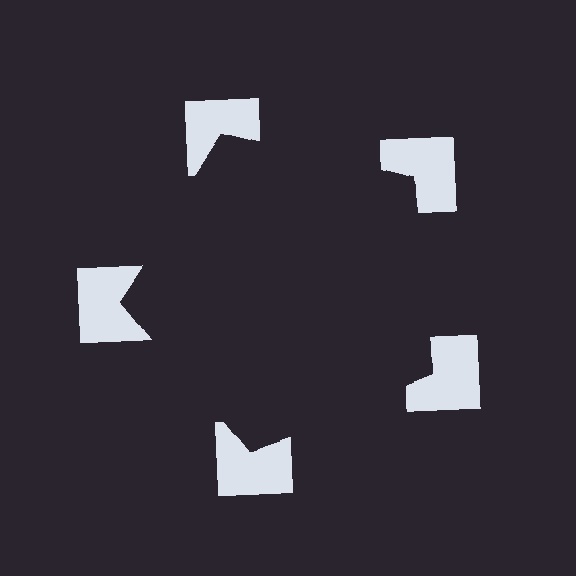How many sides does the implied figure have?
5 sides.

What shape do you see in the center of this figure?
An illusory pentagon — its edges are inferred from the aligned wedge cuts in the notched squares, not physically drawn.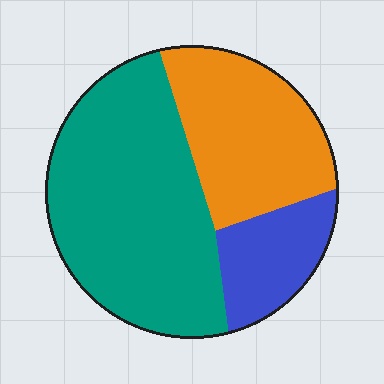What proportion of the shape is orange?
Orange covers 31% of the shape.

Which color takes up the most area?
Teal, at roughly 55%.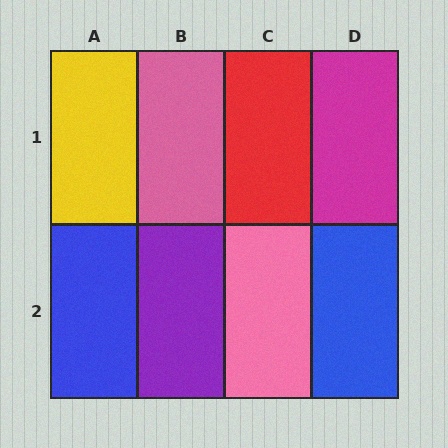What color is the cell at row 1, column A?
Yellow.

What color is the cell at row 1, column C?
Red.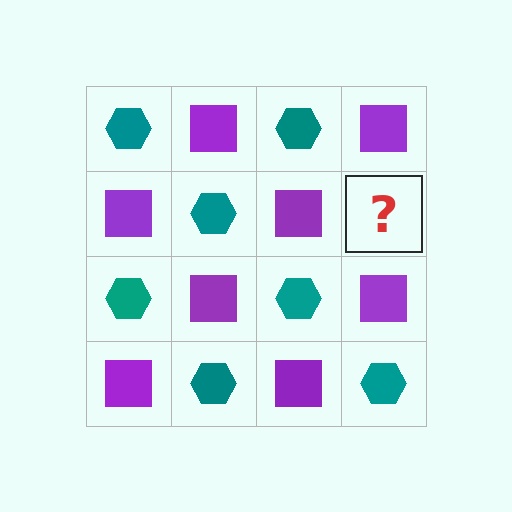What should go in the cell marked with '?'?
The missing cell should contain a teal hexagon.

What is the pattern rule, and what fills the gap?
The rule is that it alternates teal hexagon and purple square in a checkerboard pattern. The gap should be filled with a teal hexagon.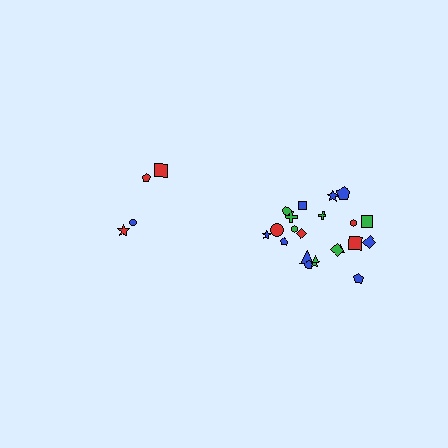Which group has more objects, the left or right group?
The right group.